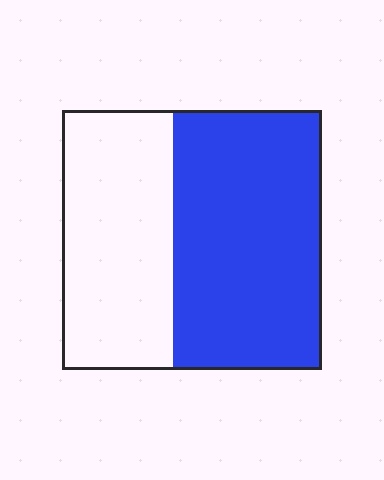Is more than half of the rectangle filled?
Yes.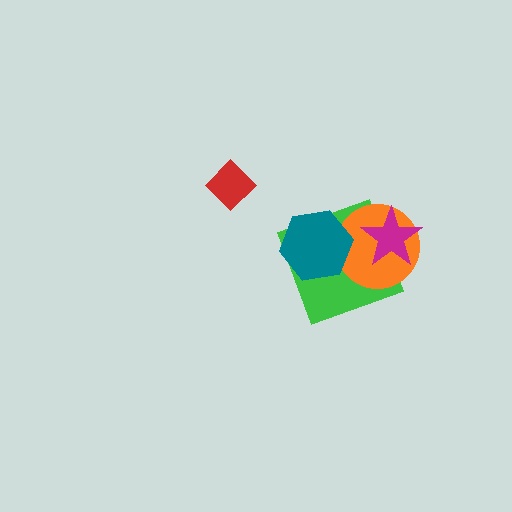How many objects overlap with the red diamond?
0 objects overlap with the red diamond.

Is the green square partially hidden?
Yes, it is partially covered by another shape.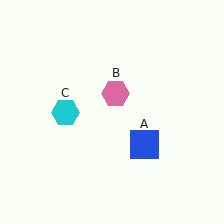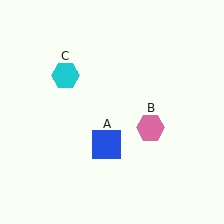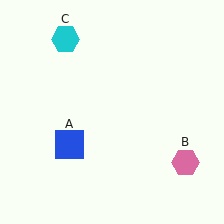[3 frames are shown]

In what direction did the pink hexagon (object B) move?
The pink hexagon (object B) moved down and to the right.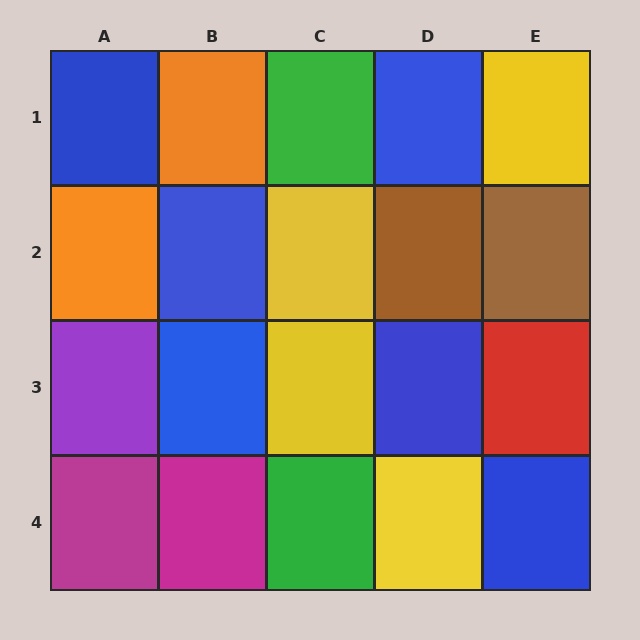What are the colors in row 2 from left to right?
Orange, blue, yellow, brown, brown.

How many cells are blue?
6 cells are blue.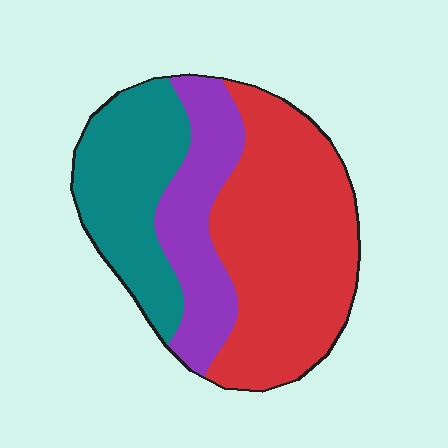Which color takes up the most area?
Red, at roughly 50%.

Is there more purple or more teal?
Teal.